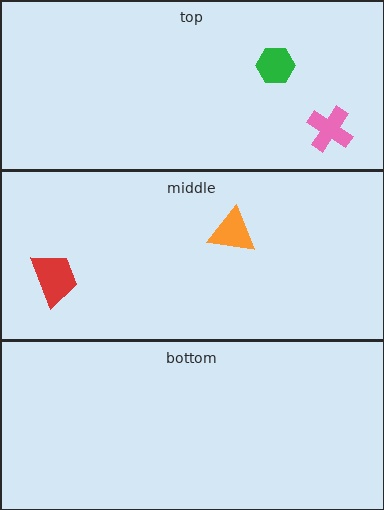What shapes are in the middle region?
The red trapezoid, the orange triangle.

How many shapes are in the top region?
2.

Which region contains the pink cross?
The top region.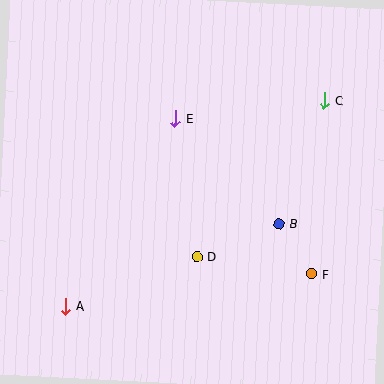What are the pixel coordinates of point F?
Point F is at (312, 274).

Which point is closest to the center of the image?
Point D at (197, 257) is closest to the center.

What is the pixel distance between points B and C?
The distance between B and C is 132 pixels.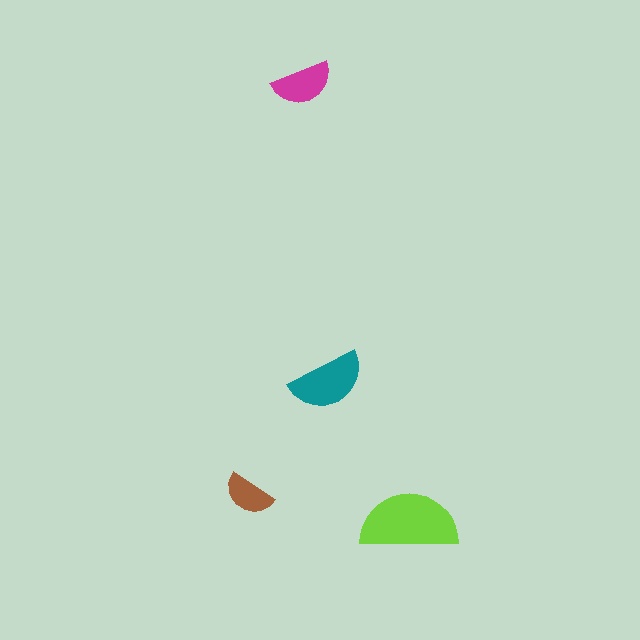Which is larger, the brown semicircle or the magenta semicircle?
The magenta one.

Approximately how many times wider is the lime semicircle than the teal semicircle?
About 1.5 times wider.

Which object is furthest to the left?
The brown semicircle is leftmost.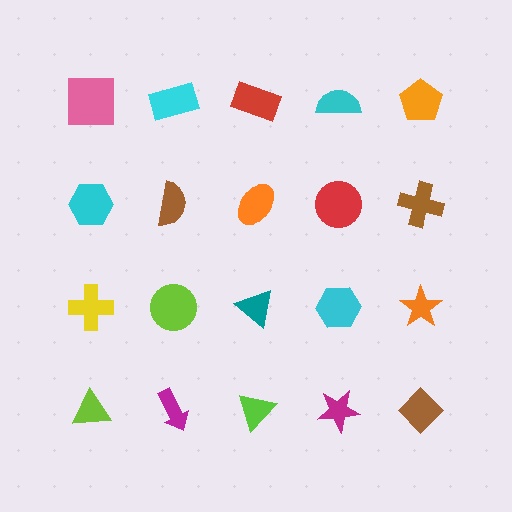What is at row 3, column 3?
A teal triangle.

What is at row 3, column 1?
A yellow cross.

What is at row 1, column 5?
An orange pentagon.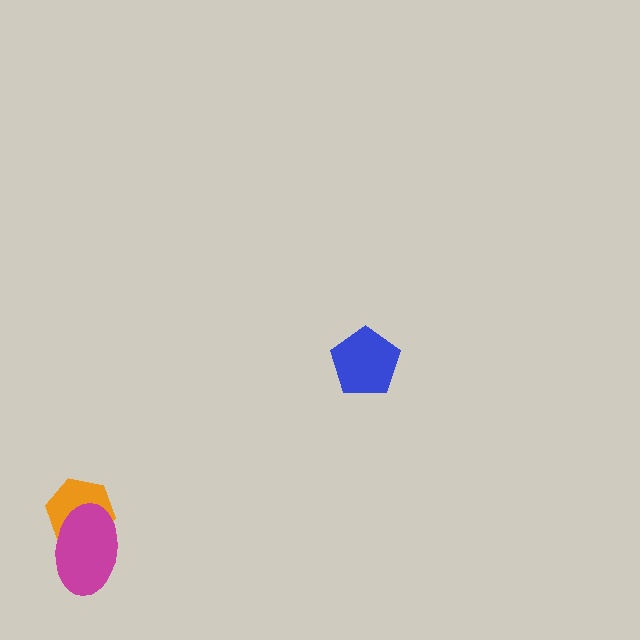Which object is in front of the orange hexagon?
The magenta ellipse is in front of the orange hexagon.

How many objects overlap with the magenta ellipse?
1 object overlaps with the magenta ellipse.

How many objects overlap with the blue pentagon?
0 objects overlap with the blue pentagon.